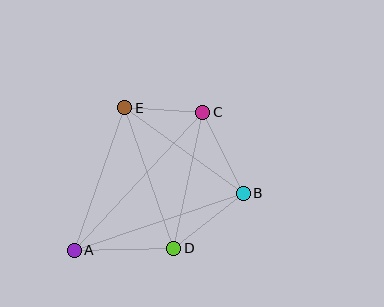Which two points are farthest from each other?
Points A and C are farthest from each other.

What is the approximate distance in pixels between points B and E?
The distance between B and E is approximately 146 pixels.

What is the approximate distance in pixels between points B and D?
The distance between B and D is approximately 88 pixels.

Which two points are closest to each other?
Points C and E are closest to each other.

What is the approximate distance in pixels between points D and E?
The distance between D and E is approximately 148 pixels.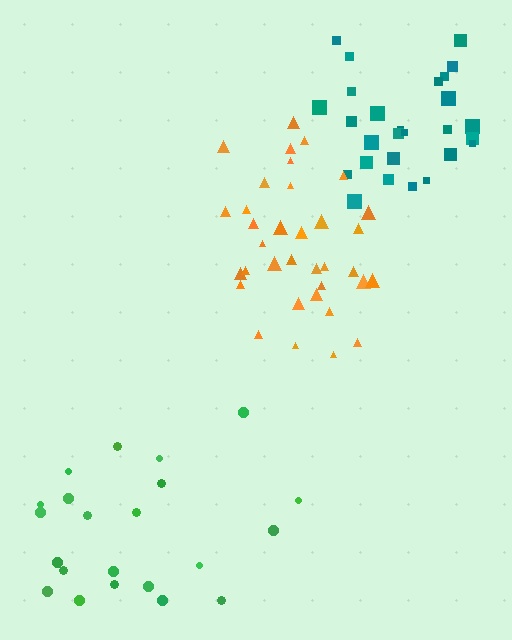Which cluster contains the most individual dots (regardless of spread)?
Orange (35).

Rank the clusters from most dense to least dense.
teal, orange, green.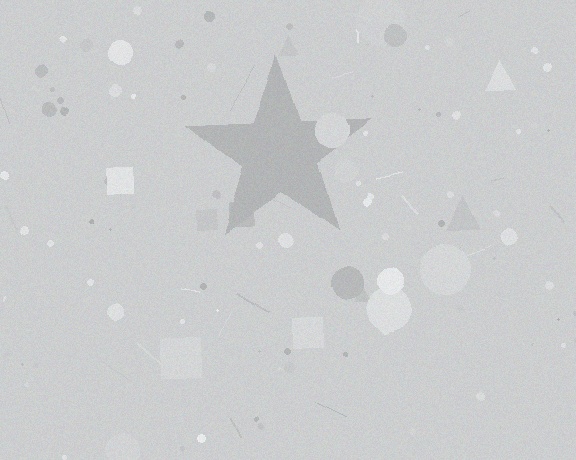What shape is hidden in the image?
A star is hidden in the image.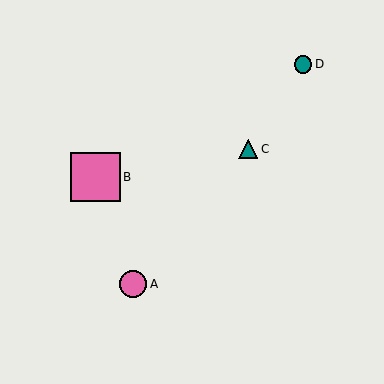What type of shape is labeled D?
Shape D is a teal circle.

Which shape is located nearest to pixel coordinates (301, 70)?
The teal circle (labeled D) at (303, 64) is nearest to that location.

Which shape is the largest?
The pink square (labeled B) is the largest.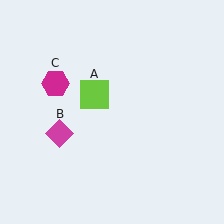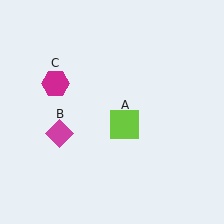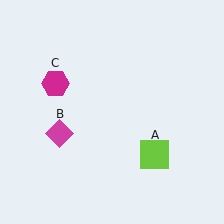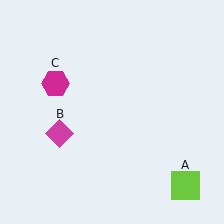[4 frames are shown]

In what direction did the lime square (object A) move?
The lime square (object A) moved down and to the right.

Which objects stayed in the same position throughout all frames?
Magenta diamond (object B) and magenta hexagon (object C) remained stationary.